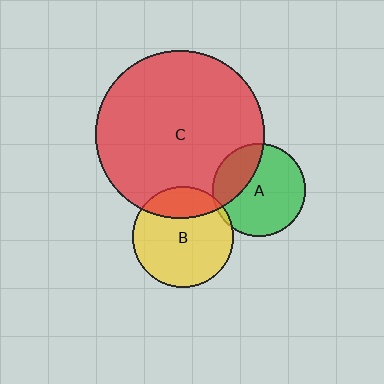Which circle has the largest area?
Circle C (red).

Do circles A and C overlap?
Yes.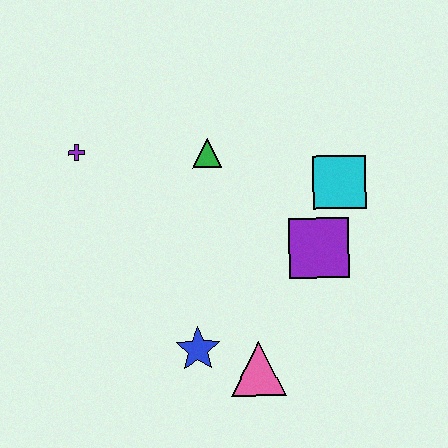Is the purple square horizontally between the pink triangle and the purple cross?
No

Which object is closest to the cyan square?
The purple square is closest to the cyan square.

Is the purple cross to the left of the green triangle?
Yes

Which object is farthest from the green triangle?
The pink triangle is farthest from the green triangle.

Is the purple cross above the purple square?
Yes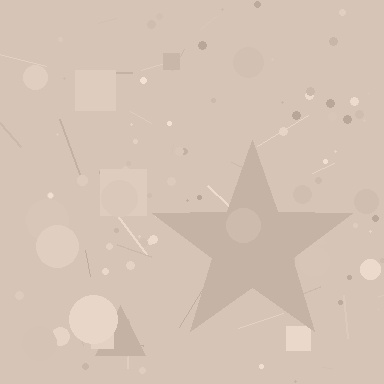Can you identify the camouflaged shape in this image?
The camouflaged shape is a star.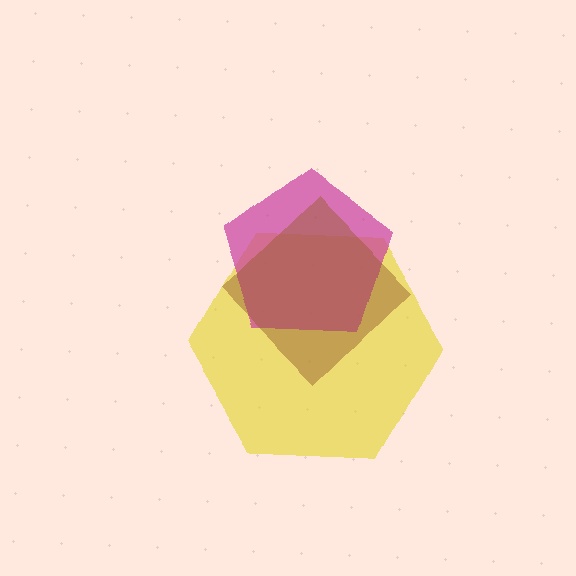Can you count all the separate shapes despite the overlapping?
Yes, there are 3 separate shapes.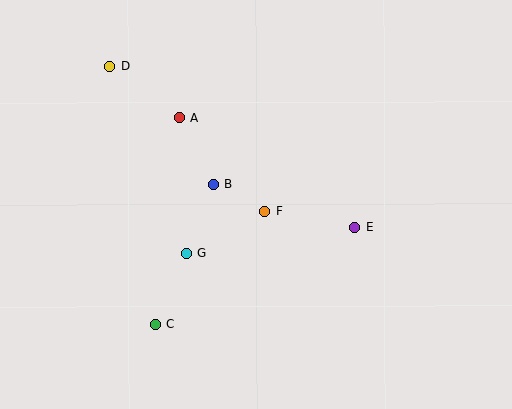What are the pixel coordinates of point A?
Point A is at (179, 118).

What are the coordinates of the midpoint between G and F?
The midpoint between G and F is at (226, 232).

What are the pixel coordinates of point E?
Point E is at (355, 227).